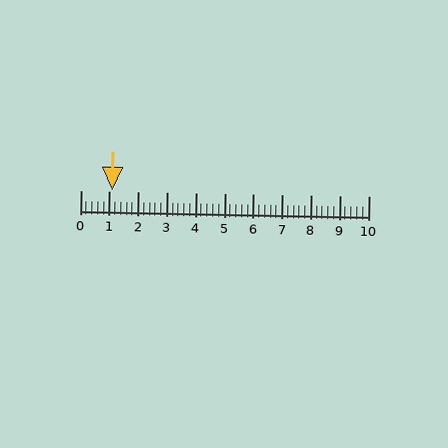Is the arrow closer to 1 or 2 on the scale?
The arrow is closer to 1.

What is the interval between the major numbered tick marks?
The major tick marks are spaced 1 units apart.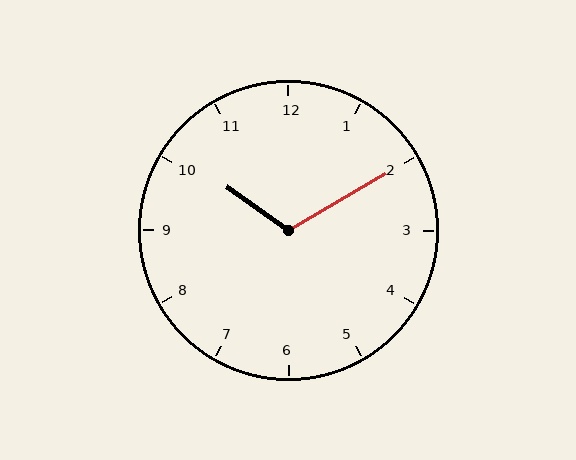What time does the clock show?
10:10.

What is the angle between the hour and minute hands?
Approximately 115 degrees.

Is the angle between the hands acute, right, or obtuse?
It is obtuse.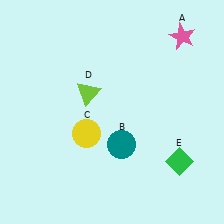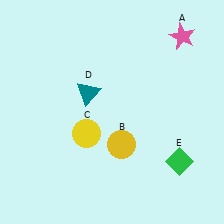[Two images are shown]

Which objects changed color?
B changed from teal to yellow. D changed from lime to teal.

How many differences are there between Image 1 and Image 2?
There are 2 differences between the two images.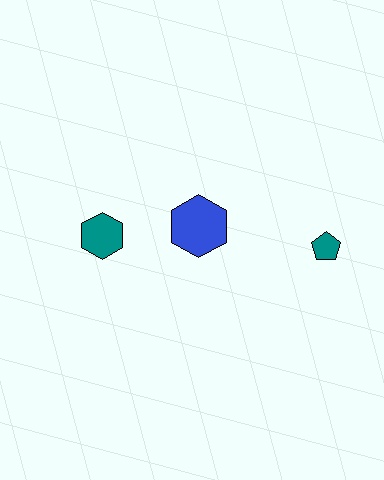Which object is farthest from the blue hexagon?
The teal pentagon is farthest from the blue hexagon.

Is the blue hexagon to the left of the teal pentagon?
Yes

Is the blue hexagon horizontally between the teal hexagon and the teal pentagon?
Yes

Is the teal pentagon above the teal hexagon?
No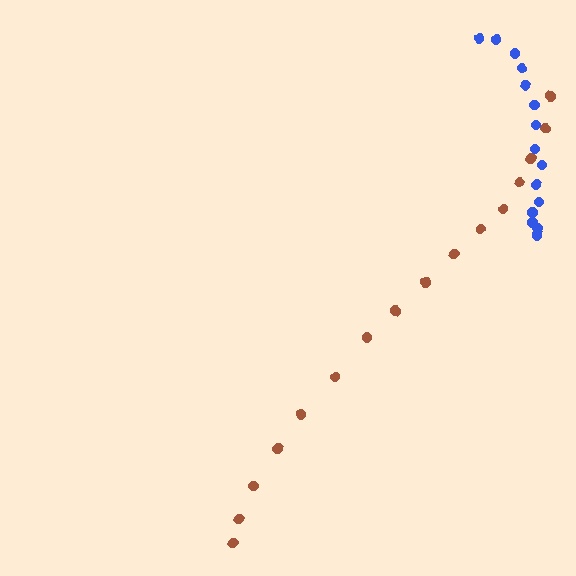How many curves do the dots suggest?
There are 2 distinct paths.